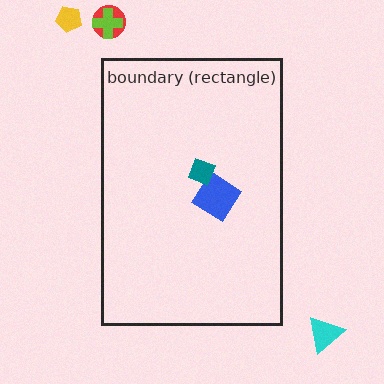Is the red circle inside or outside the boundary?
Outside.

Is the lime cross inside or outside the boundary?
Outside.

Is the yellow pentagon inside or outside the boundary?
Outside.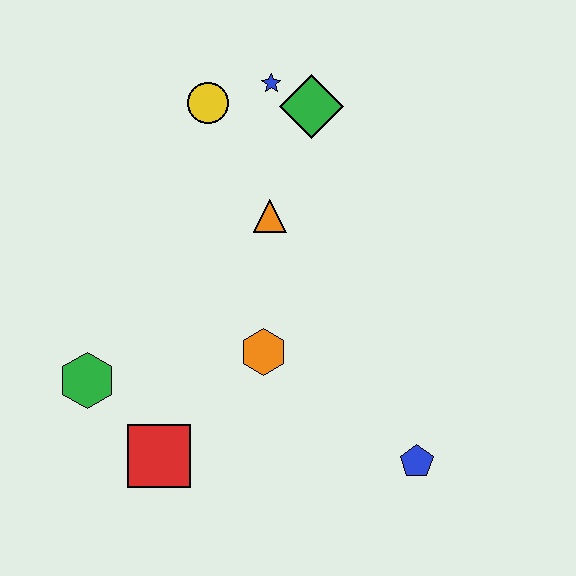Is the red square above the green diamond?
No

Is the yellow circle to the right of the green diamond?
No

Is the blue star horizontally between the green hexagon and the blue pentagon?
Yes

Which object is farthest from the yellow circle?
The blue pentagon is farthest from the yellow circle.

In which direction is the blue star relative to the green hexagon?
The blue star is above the green hexagon.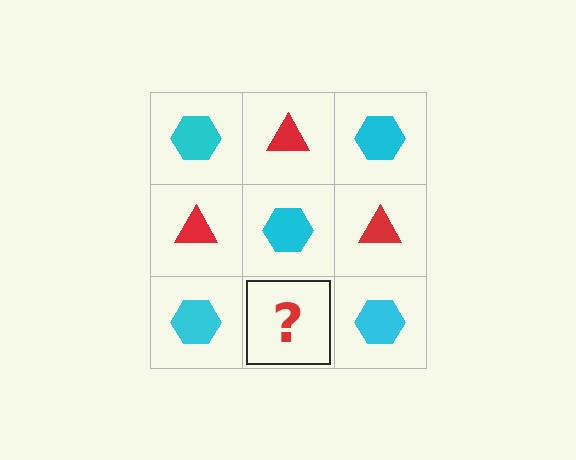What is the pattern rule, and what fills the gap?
The rule is that it alternates cyan hexagon and red triangle in a checkerboard pattern. The gap should be filled with a red triangle.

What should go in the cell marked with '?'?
The missing cell should contain a red triangle.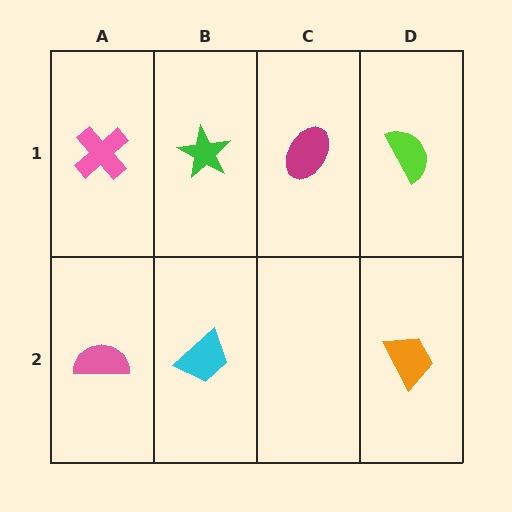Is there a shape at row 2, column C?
No, that cell is empty.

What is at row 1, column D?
A lime semicircle.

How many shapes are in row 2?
3 shapes.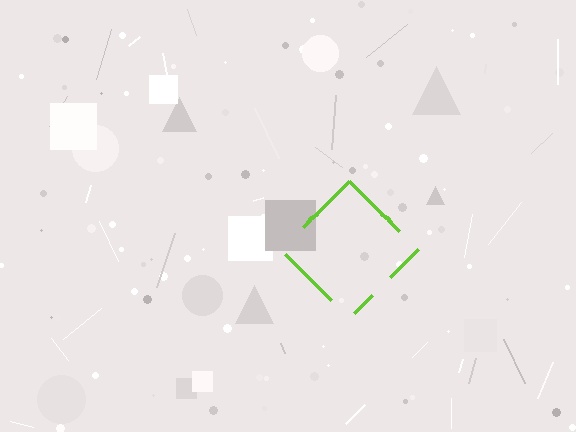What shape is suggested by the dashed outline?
The dashed outline suggests a diamond.